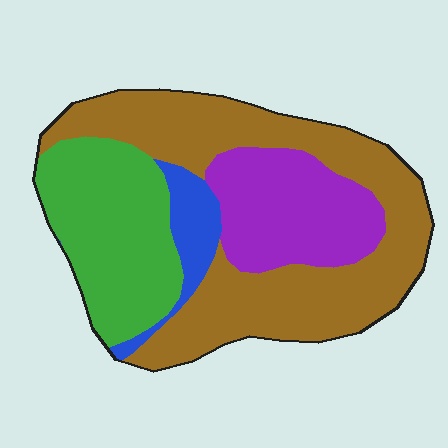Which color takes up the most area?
Brown, at roughly 45%.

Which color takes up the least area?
Blue, at roughly 5%.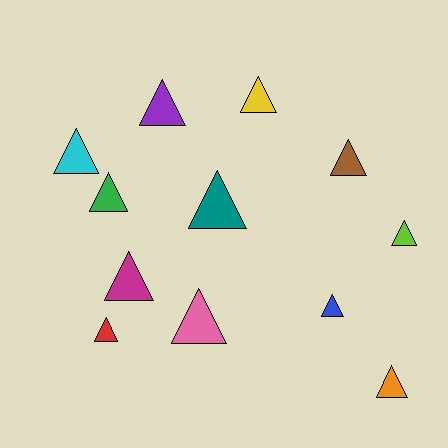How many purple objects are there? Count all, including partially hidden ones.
There is 1 purple object.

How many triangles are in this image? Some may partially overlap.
There are 12 triangles.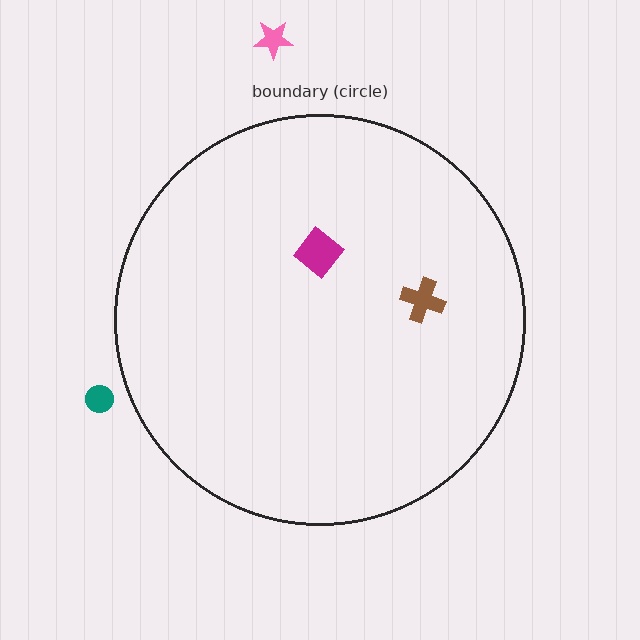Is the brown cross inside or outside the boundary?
Inside.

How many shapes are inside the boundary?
2 inside, 2 outside.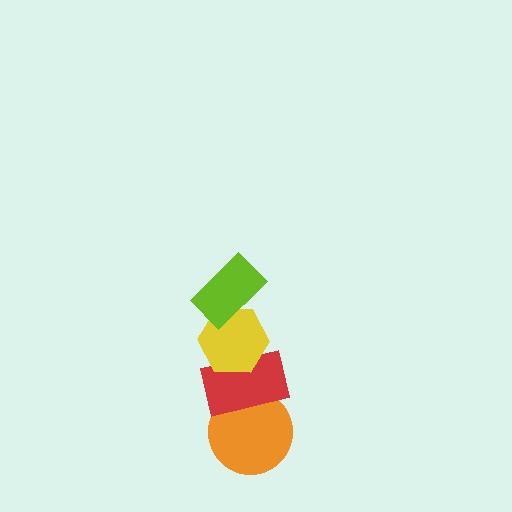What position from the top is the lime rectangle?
The lime rectangle is 1st from the top.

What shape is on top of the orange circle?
The red rectangle is on top of the orange circle.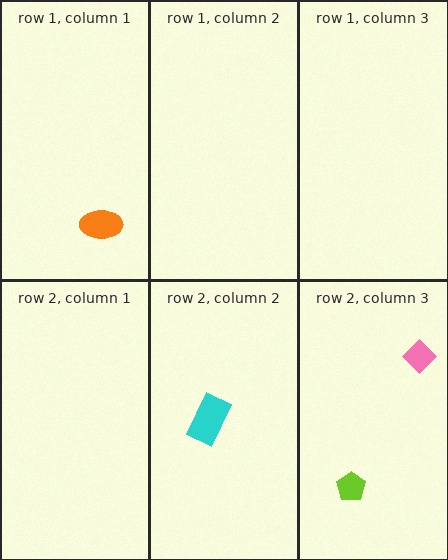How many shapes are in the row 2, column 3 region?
2.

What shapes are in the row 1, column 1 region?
The orange ellipse.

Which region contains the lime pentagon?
The row 2, column 3 region.